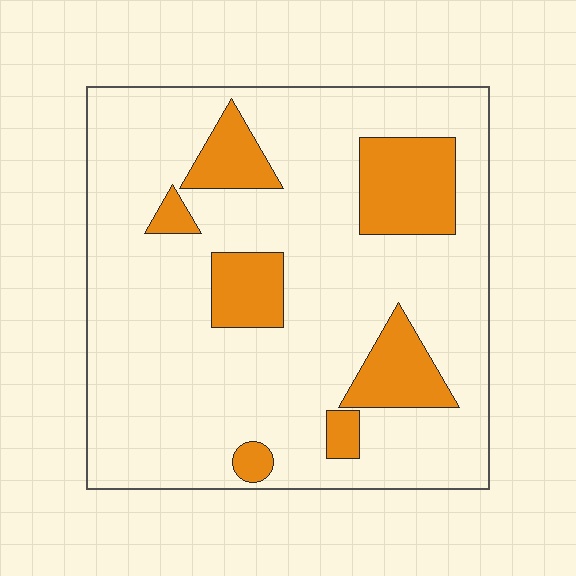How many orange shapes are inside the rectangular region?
7.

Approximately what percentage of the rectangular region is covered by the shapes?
Approximately 20%.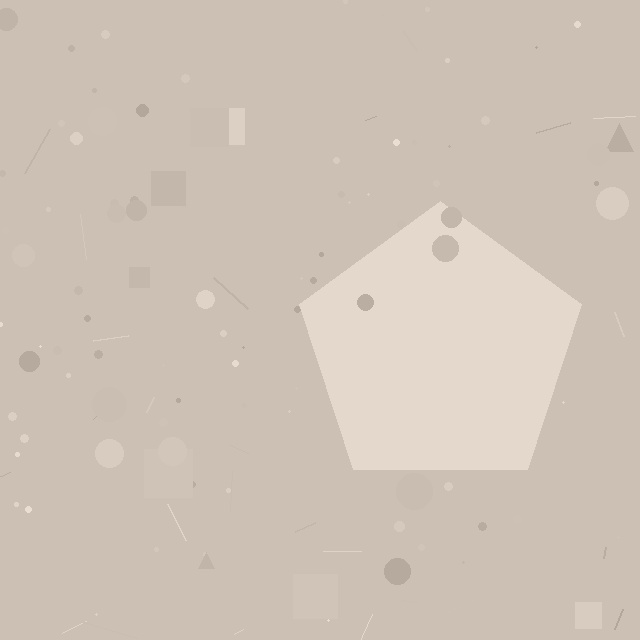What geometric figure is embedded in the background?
A pentagon is embedded in the background.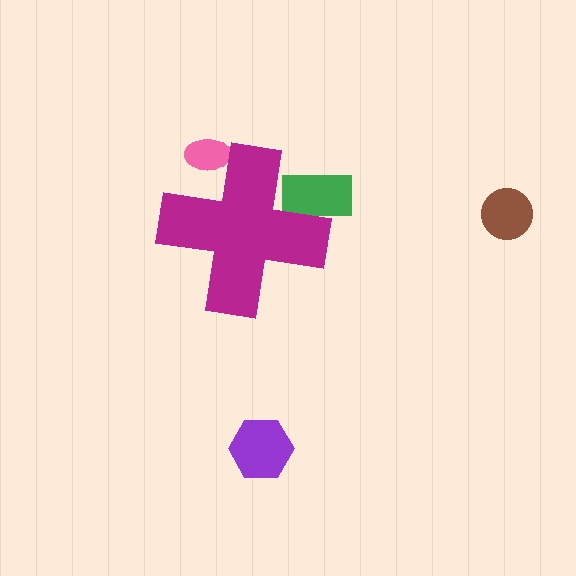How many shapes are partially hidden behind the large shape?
2 shapes are partially hidden.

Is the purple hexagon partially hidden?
No, the purple hexagon is fully visible.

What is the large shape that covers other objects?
A magenta cross.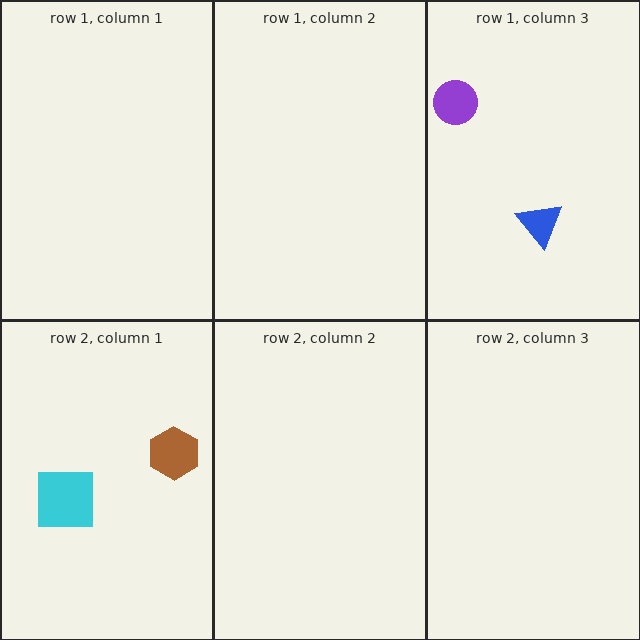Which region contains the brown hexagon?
The row 2, column 1 region.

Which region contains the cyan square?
The row 2, column 1 region.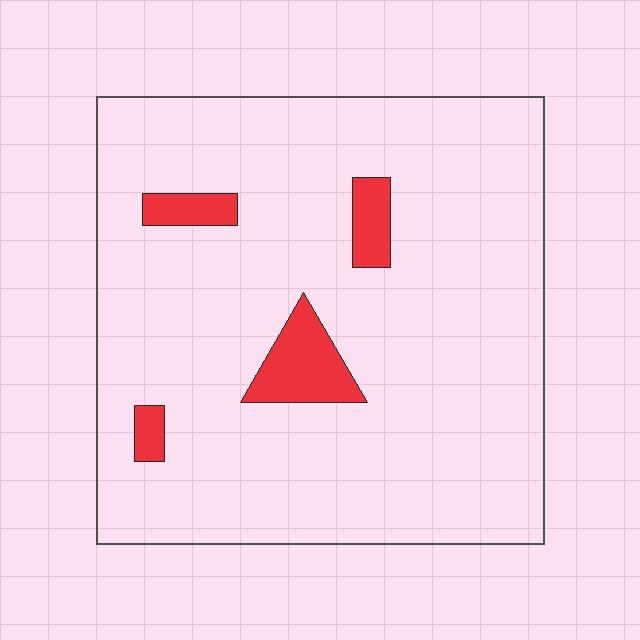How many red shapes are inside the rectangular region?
4.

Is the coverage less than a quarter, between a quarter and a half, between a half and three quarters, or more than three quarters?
Less than a quarter.